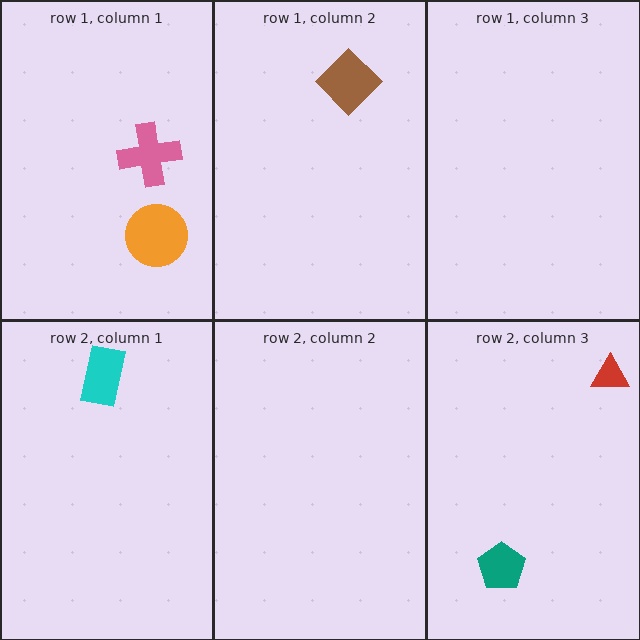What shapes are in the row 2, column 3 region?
The teal pentagon, the red triangle.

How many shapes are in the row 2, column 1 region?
1.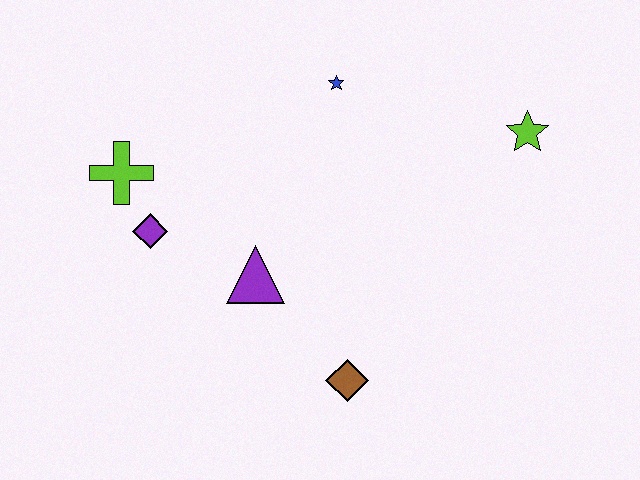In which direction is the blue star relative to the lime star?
The blue star is to the left of the lime star.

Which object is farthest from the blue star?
The brown diamond is farthest from the blue star.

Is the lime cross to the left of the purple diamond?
Yes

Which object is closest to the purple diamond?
The lime cross is closest to the purple diamond.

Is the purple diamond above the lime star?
No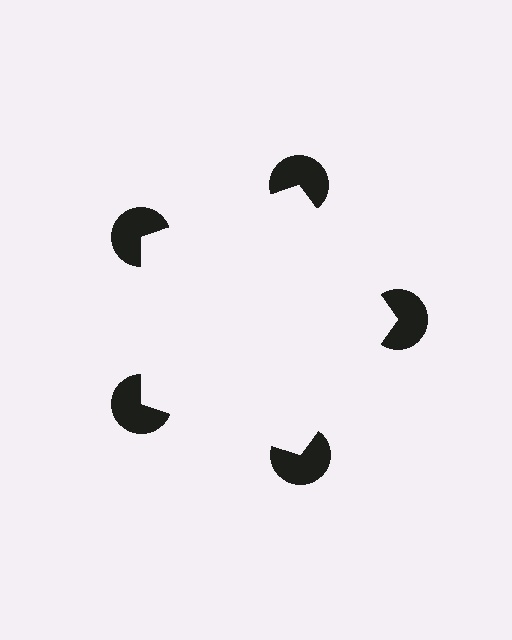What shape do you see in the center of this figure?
An illusory pentagon — its edges are inferred from the aligned wedge cuts in the pac-man discs, not physically drawn.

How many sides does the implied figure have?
5 sides.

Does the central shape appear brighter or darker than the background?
It typically appears slightly brighter than the background, even though no actual brightness change is drawn.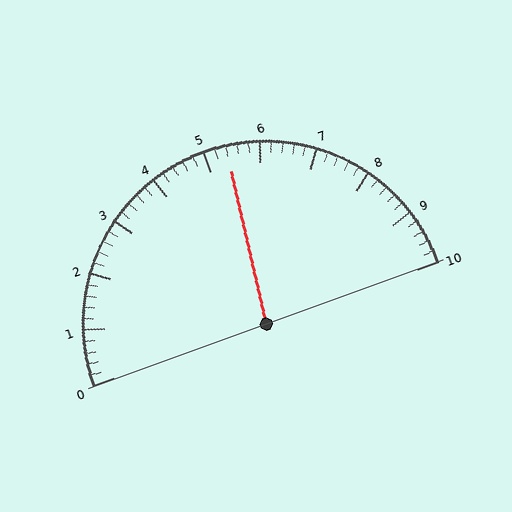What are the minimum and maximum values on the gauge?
The gauge ranges from 0 to 10.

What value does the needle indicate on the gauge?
The needle indicates approximately 5.4.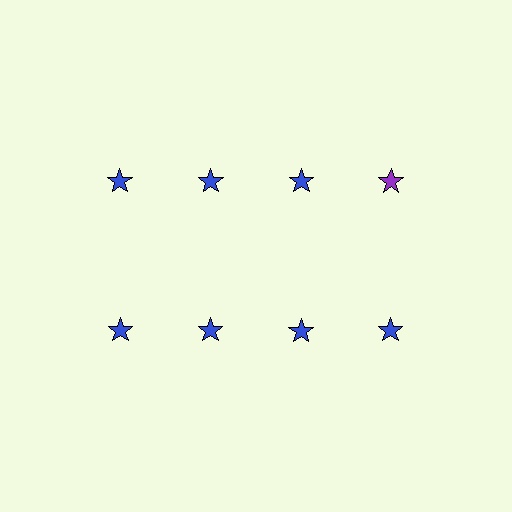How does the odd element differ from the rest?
It has a different color: purple instead of blue.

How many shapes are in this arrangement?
There are 8 shapes arranged in a grid pattern.